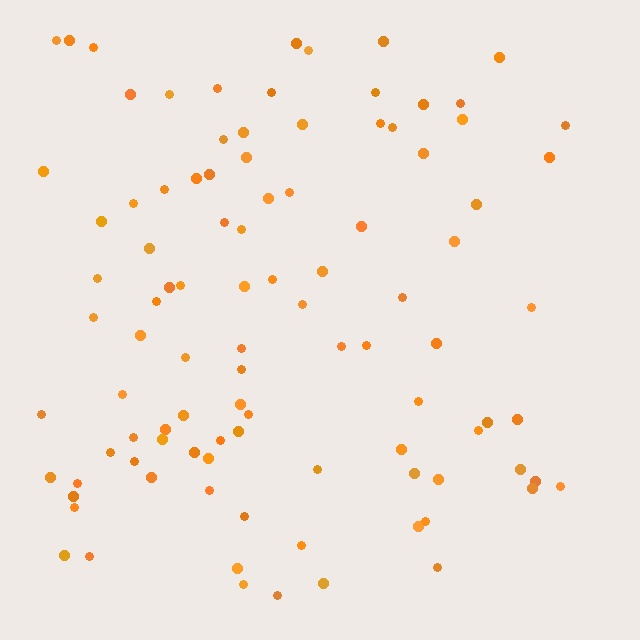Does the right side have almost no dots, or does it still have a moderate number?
Still a moderate number, just noticeably fewer than the left.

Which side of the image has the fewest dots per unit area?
The right.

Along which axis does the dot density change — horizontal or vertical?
Horizontal.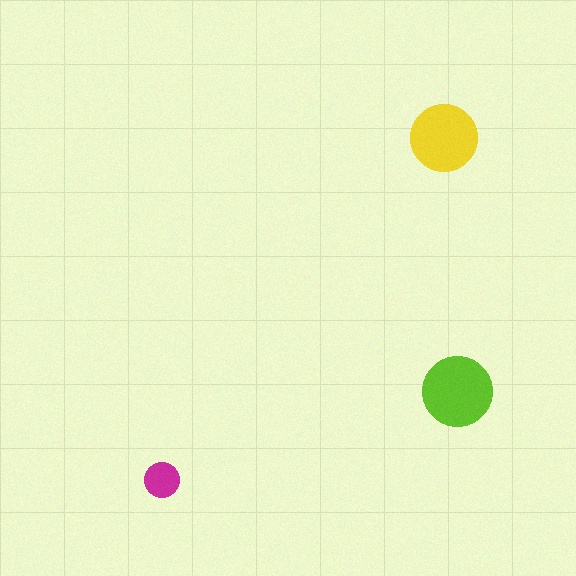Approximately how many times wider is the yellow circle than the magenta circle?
About 2 times wider.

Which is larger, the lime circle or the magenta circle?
The lime one.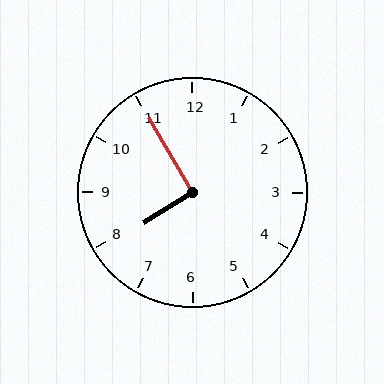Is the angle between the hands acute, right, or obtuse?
It is right.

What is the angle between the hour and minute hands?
Approximately 92 degrees.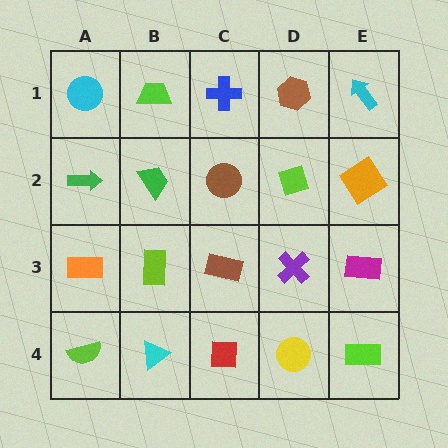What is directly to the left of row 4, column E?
A yellow circle.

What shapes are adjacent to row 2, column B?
A lime trapezoid (row 1, column B), a lime rectangle (row 3, column B), a green arrow (row 2, column A), a brown circle (row 2, column C).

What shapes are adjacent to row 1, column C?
A brown circle (row 2, column C), a lime trapezoid (row 1, column B), a brown hexagon (row 1, column D).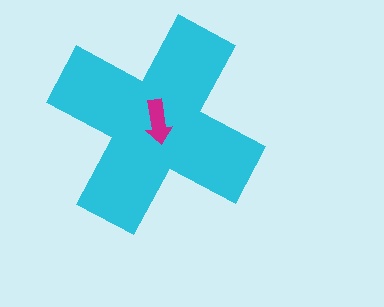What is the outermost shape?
The cyan cross.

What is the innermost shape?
The magenta arrow.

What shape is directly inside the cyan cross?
The magenta arrow.